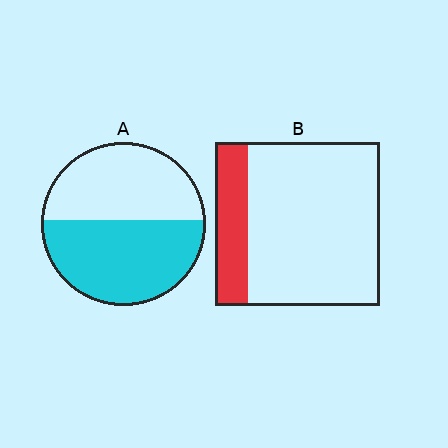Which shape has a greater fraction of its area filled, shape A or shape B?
Shape A.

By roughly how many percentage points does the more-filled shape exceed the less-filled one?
By roughly 35 percentage points (A over B).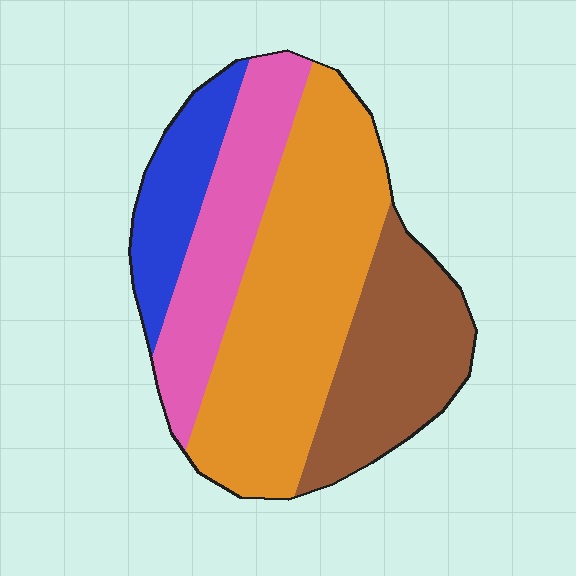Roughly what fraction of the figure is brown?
Brown covers 23% of the figure.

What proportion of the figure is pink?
Pink covers roughly 20% of the figure.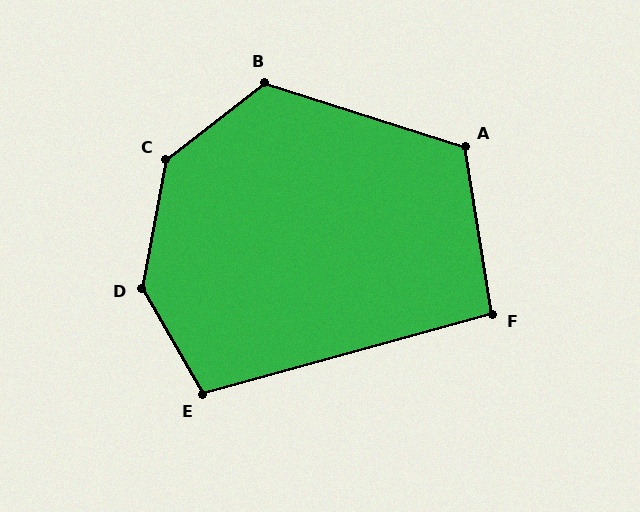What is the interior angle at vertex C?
Approximately 139 degrees (obtuse).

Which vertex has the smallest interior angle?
F, at approximately 96 degrees.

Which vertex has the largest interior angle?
D, at approximately 139 degrees.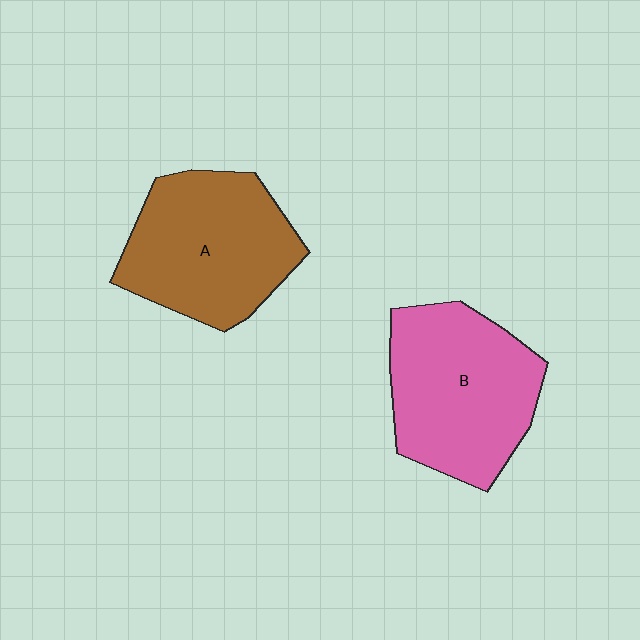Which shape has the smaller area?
Shape A (brown).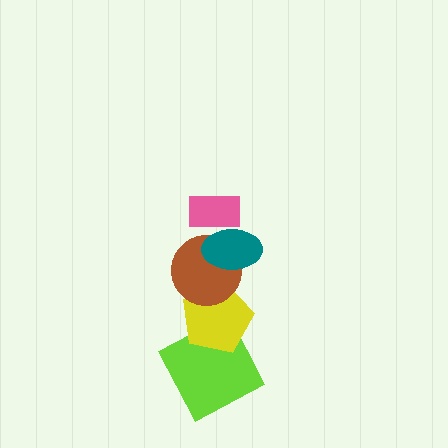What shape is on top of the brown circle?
The teal ellipse is on top of the brown circle.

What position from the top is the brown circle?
The brown circle is 3rd from the top.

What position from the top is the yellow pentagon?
The yellow pentagon is 4th from the top.